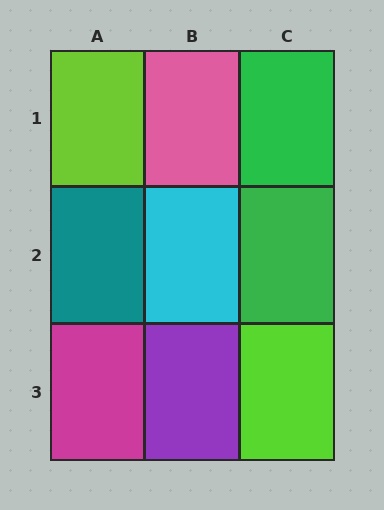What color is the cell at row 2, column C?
Green.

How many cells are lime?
2 cells are lime.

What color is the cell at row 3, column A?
Magenta.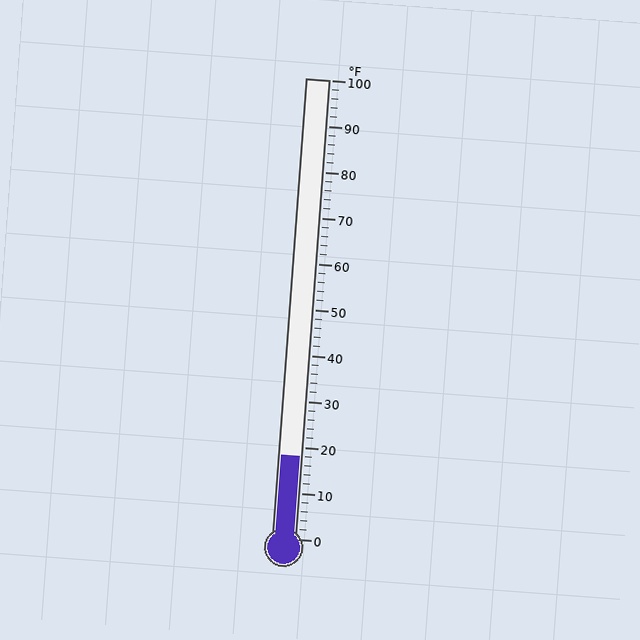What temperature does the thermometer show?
The thermometer shows approximately 18°F.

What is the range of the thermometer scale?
The thermometer scale ranges from 0°F to 100°F.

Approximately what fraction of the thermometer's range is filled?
The thermometer is filled to approximately 20% of its range.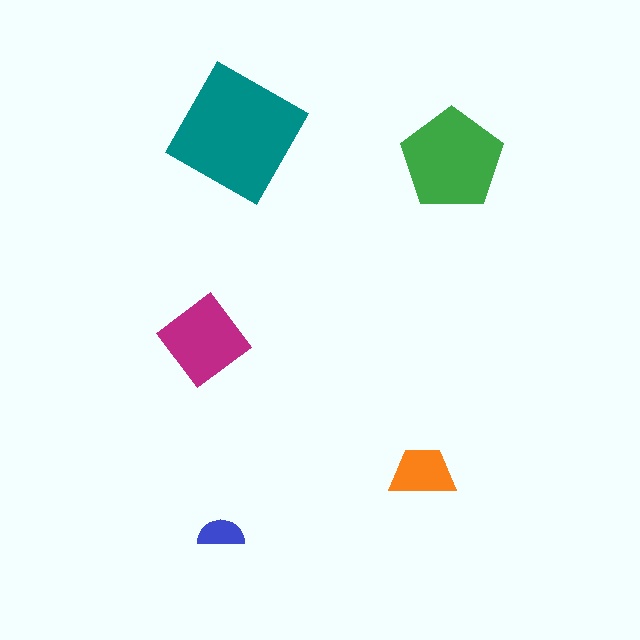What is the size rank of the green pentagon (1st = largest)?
2nd.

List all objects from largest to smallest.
The teal square, the green pentagon, the magenta diamond, the orange trapezoid, the blue semicircle.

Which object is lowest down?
The blue semicircle is bottommost.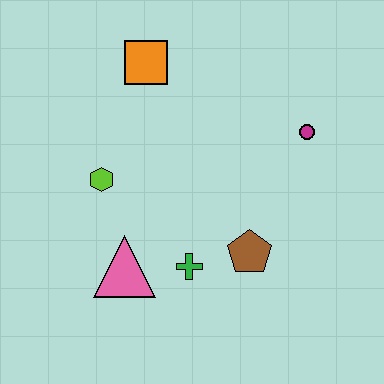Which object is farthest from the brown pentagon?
The orange square is farthest from the brown pentagon.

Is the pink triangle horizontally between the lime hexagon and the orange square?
Yes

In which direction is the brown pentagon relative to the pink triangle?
The brown pentagon is to the right of the pink triangle.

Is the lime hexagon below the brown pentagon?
No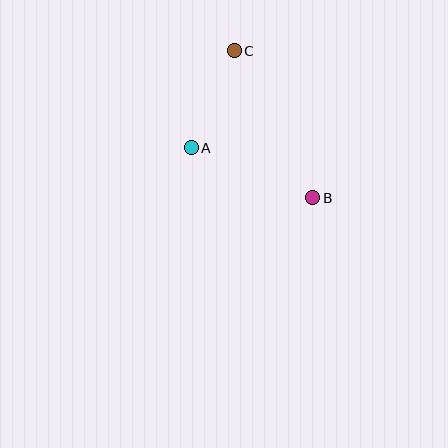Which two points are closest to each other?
Points A and C are closest to each other.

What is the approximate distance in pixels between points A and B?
The distance between A and B is approximately 132 pixels.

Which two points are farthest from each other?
Points B and C are farthest from each other.